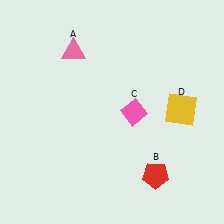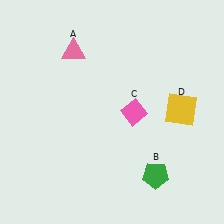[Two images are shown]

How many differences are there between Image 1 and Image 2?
There is 1 difference between the two images.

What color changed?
The pentagon (B) changed from red in Image 1 to green in Image 2.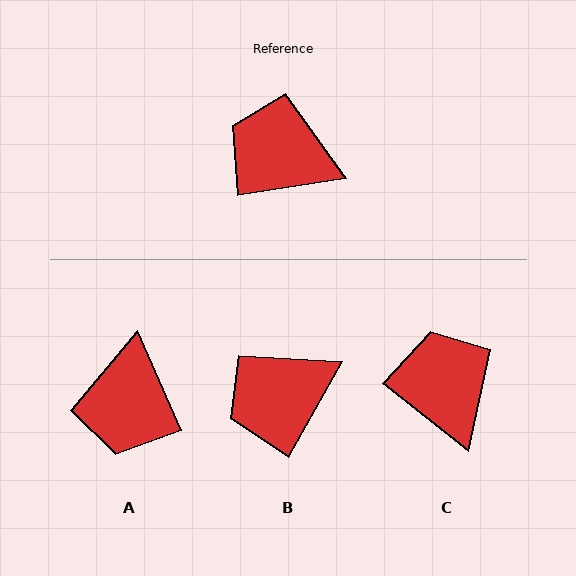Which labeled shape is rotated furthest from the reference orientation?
A, about 105 degrees away.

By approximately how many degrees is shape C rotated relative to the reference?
Approximately 47 degrees clockwise.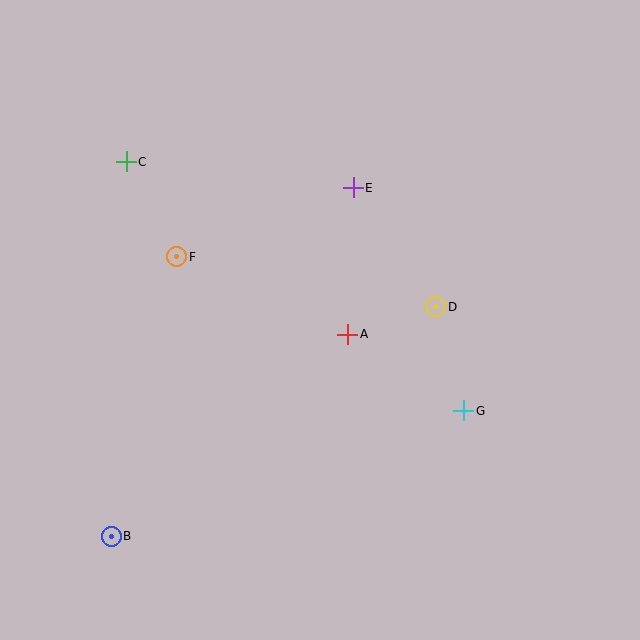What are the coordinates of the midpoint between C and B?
The midpoint between C and B is at (119, 349).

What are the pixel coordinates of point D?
Point D is at (436, 307).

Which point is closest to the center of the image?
Point A at (348, 334) is closest to the center.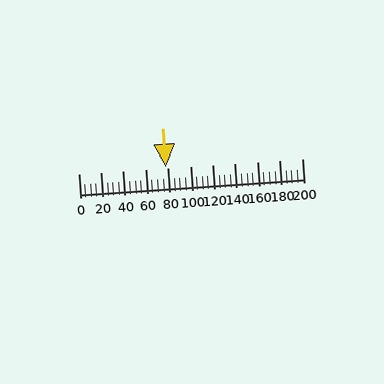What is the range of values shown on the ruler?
The ruler shows values from 0 to 200.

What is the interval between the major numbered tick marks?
The major tick marks are spaced 20 units apart.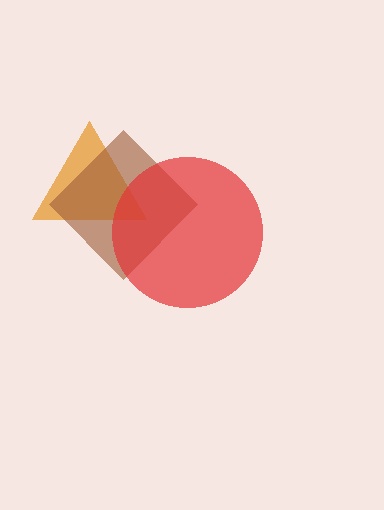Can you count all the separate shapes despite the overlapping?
Yes, there are 3 separate shapes.